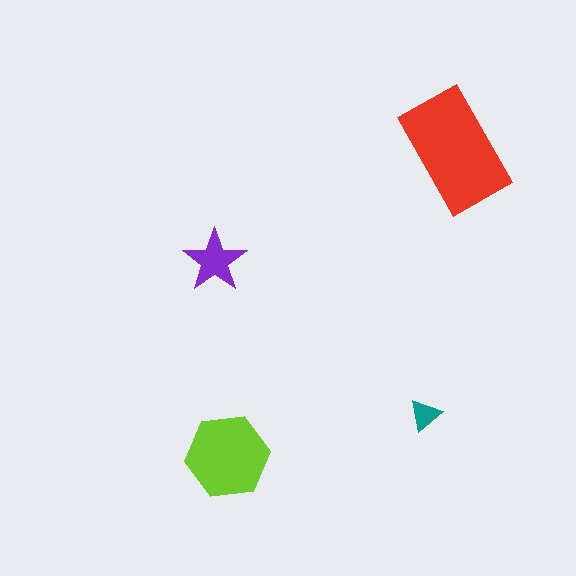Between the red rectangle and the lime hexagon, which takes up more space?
The red rectangle.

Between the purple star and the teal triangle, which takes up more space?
The purple star.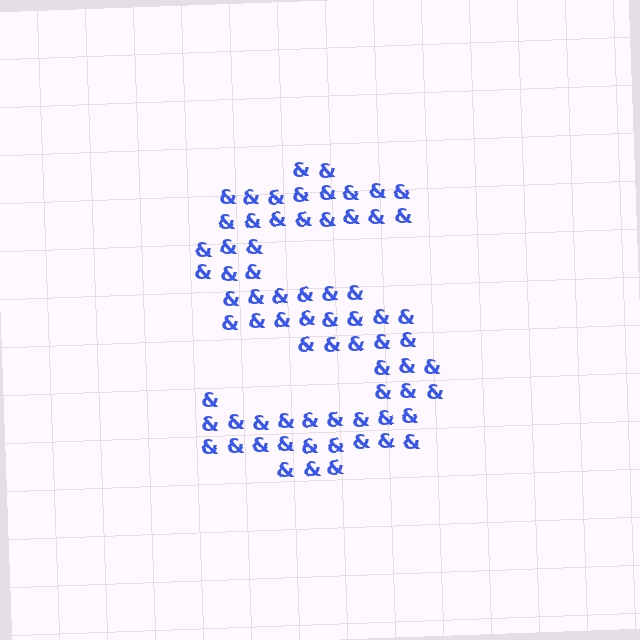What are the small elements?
The small elements are ampersands.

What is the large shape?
The large shape is the letter S.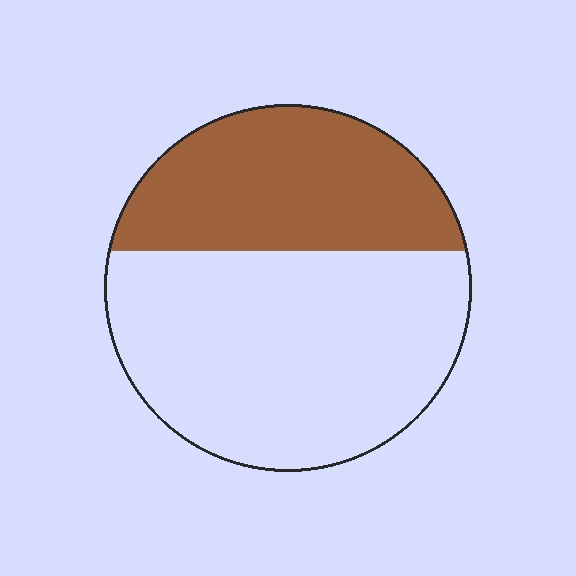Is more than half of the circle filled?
No.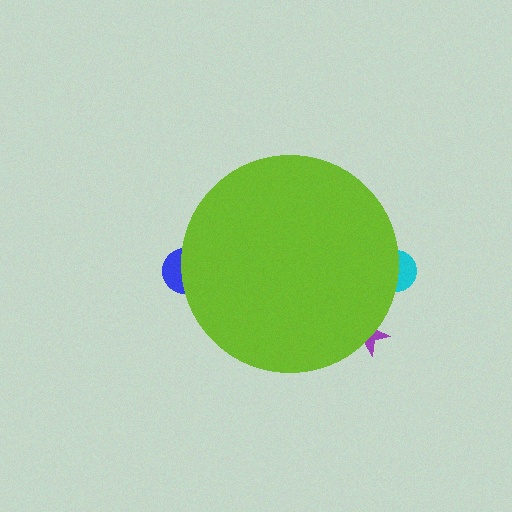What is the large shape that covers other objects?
A lime circle.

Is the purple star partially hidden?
Yes, the purple star is partially hidden behind the lime circle.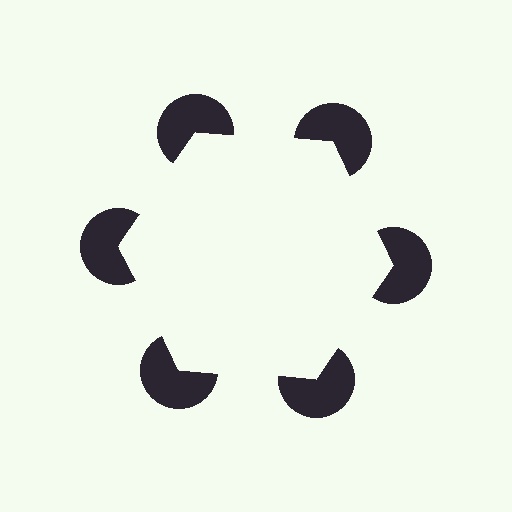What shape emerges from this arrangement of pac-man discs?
An illusory hexagon — its edges are inferred from the aligned wedge cuts in the pac-man discs, not physically drawn.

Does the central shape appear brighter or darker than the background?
It typically appears slightly brighter than the background, even though no actual brightness change is drawn.